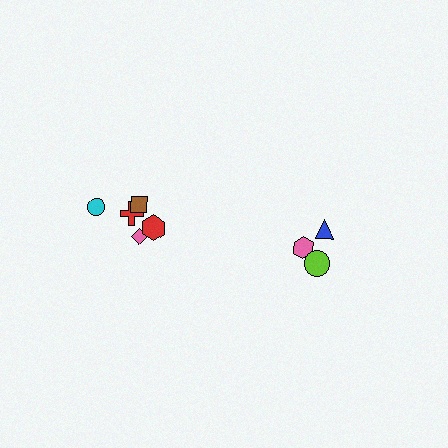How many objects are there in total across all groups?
There are 8 objects.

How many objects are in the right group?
There are 3 objects.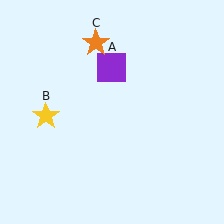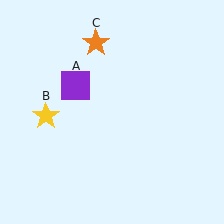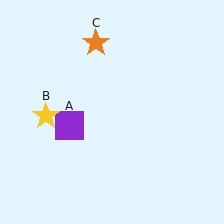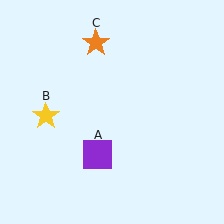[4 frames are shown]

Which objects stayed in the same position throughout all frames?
Yellow star (object B) and orange star (object C) remained stationary.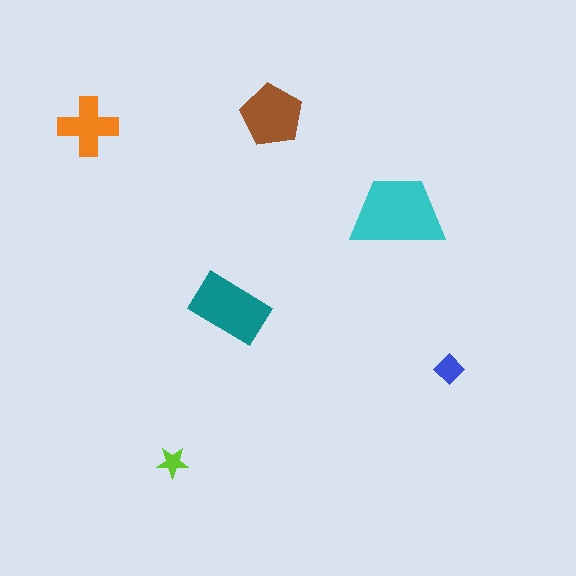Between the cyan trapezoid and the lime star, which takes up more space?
The cyan trapezoid.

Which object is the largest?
The cyan trapezoid.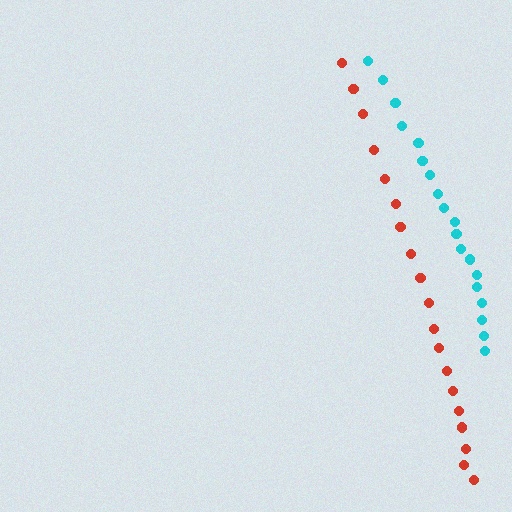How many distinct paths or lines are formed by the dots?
There are 2 distinct paths.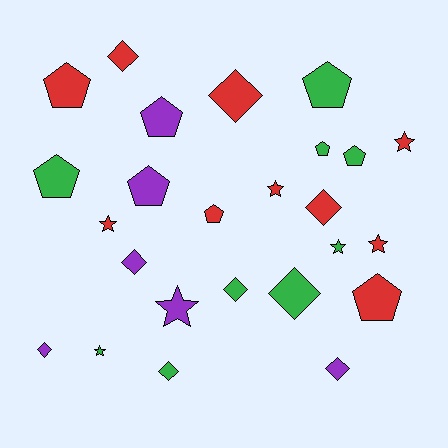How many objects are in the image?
There are 25 objects.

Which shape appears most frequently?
Pentagon, with 9 objects.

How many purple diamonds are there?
There are 3 purple diamonds.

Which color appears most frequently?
Red, with 10 objects.